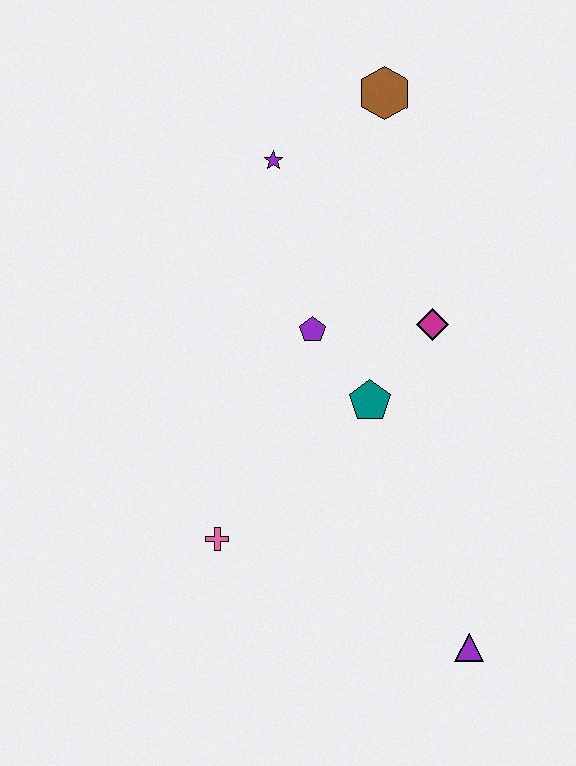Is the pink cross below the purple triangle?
No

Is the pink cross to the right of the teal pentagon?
No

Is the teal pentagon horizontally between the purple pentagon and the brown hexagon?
Yes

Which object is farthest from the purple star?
The purple triangle is farthest from the purple star.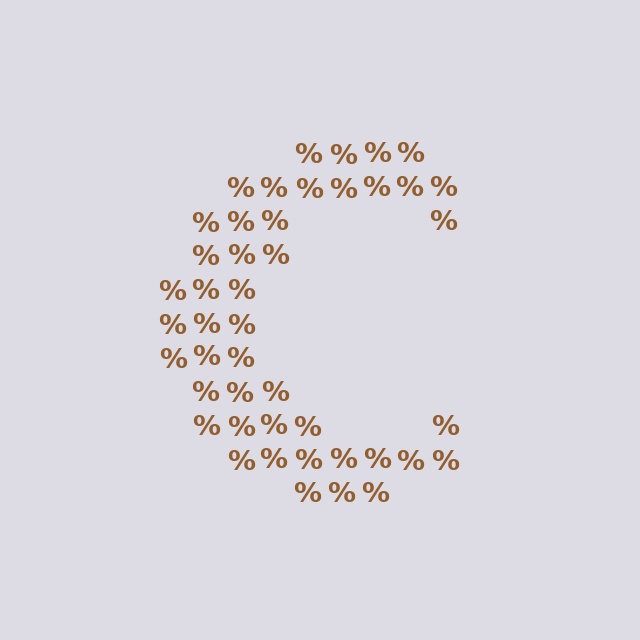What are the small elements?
The small elements are percent signs.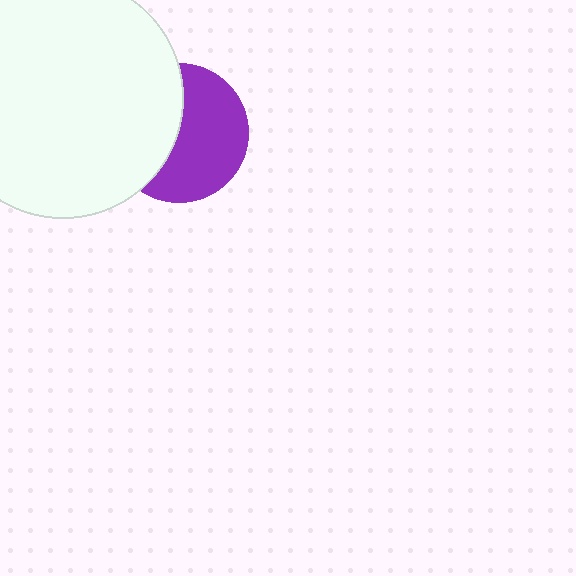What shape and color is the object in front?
The object in front is a white circle.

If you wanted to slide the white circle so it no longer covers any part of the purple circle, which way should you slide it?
Slide it left — that is the most direct way to separate the two shapes.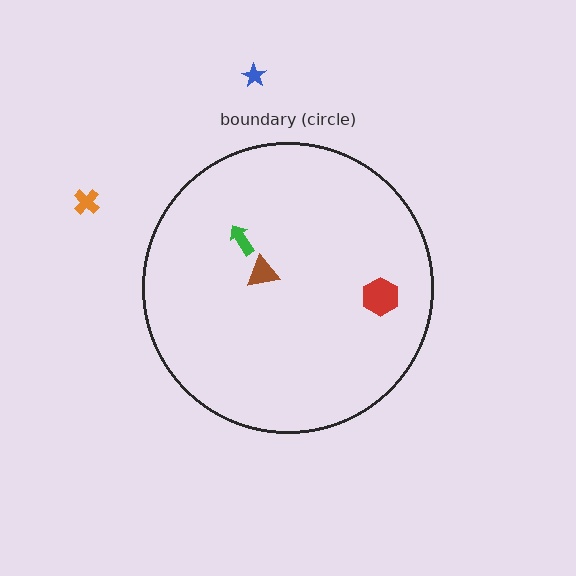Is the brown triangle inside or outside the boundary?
Inside.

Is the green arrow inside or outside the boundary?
Inside.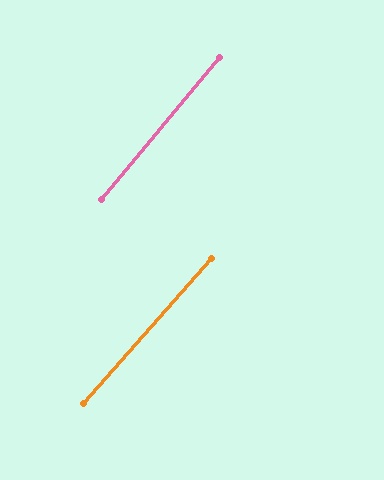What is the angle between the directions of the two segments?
Approximately 2 degrees.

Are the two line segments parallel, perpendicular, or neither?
Parallel — their directions differ by only 1.7°.